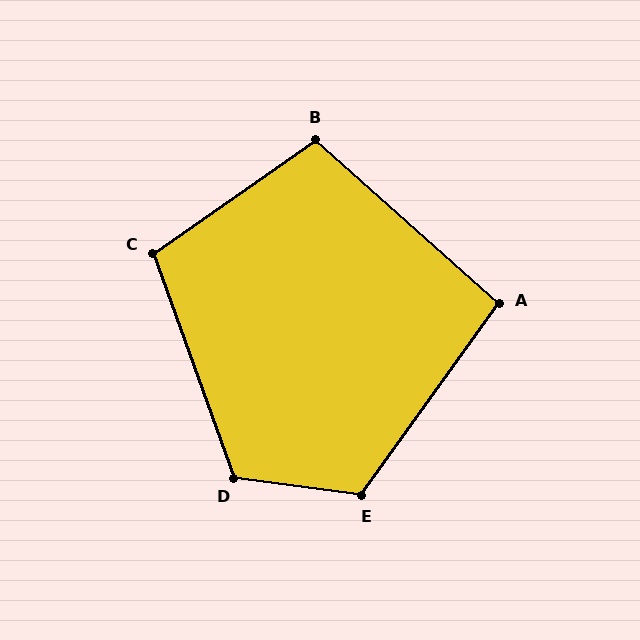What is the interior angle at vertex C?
Approximately 105 degrees (obtuse).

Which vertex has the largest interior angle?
E, at approximately 118 degrees.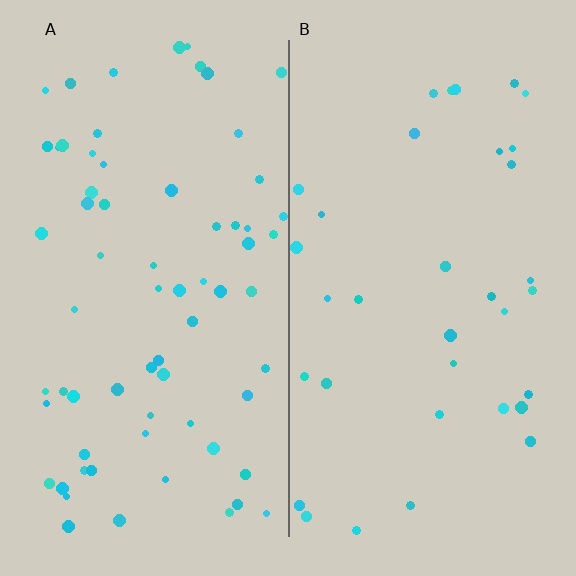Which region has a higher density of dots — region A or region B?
A (the left).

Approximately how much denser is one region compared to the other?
Approximately 2.0× — region A over region B.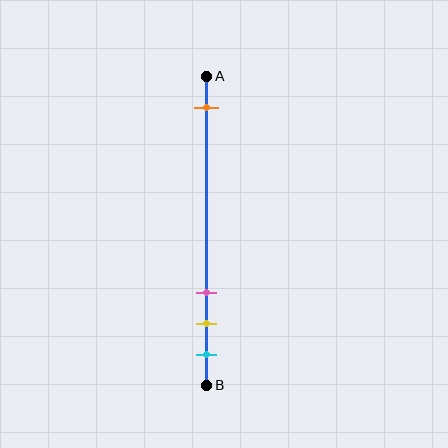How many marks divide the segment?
There are 4 marks dividing the segment.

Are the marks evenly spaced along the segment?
No, the marks are not evenly spaced.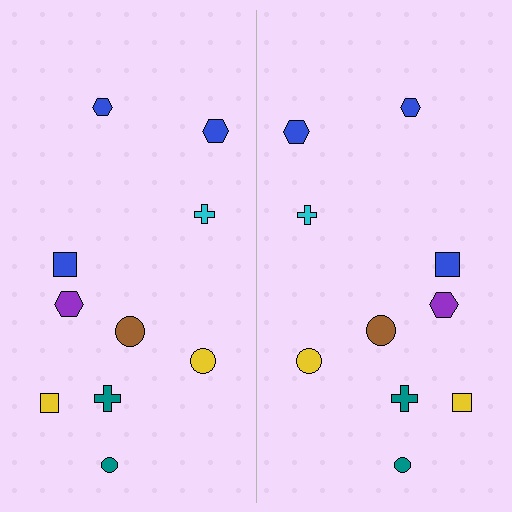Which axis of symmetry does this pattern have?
The pattern has a vertical axis of symmetry running through the center of the image.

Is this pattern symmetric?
Yes, this pattern has bilateral (reflection) symmetry.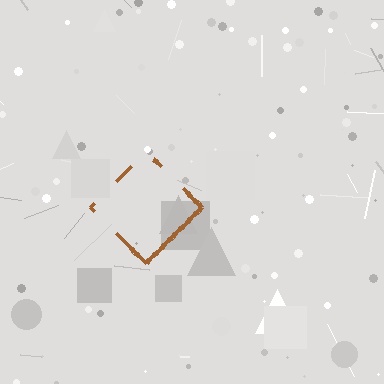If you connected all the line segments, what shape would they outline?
They would outline a diamond.